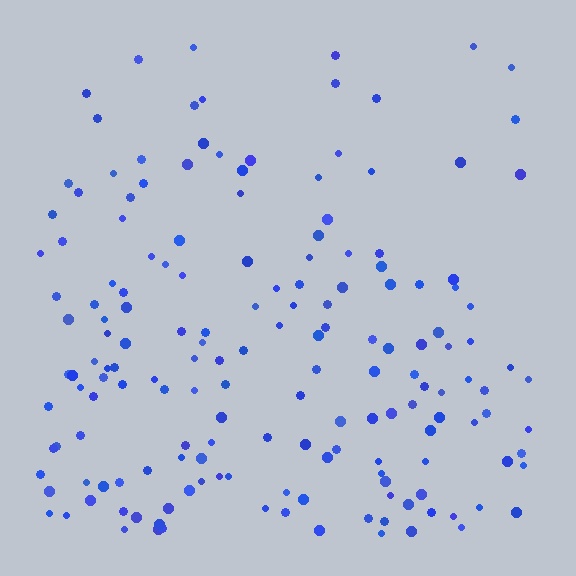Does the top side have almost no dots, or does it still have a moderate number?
Still a moderate number, just noticeably fewer than the bottom.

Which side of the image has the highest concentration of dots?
The bottom.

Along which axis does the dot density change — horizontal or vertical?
Vertical.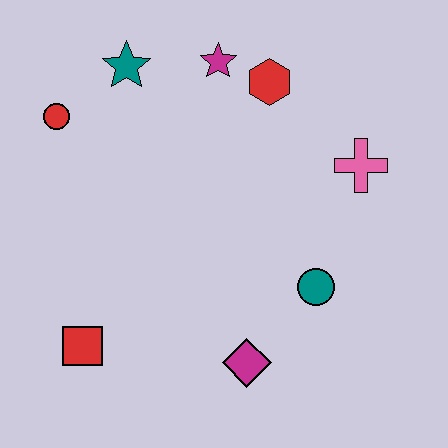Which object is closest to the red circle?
The teal star is closest to the red circle.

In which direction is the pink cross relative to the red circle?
The pink cross is to the right of the red circle.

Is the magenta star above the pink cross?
Yes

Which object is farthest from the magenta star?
The red square is farthest from the magenta star.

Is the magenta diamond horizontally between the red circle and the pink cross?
Yes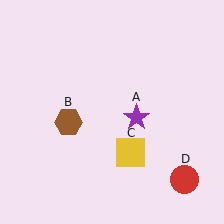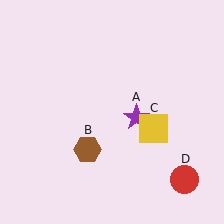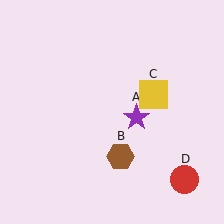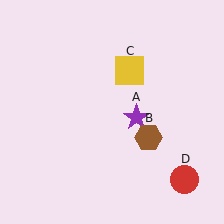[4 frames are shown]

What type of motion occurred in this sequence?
The brown hexagon (object B), yellow square (object C) rotated counterclockwise around the center of the scene.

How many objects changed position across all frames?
2 objects changed position: brown hexagon (object B), yellow square (object C).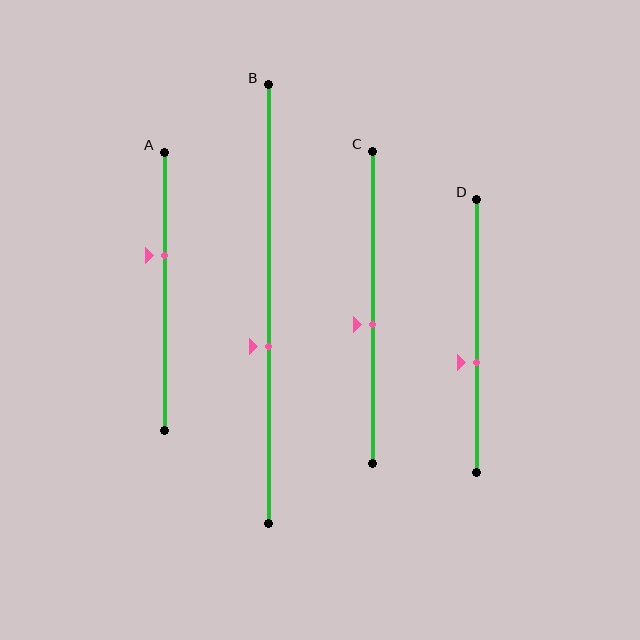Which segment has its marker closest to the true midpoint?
Segment C has its marker closest to the true midpoint.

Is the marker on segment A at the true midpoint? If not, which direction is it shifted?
No, the marker on segment A is shifted upward by about 13% of the segment length.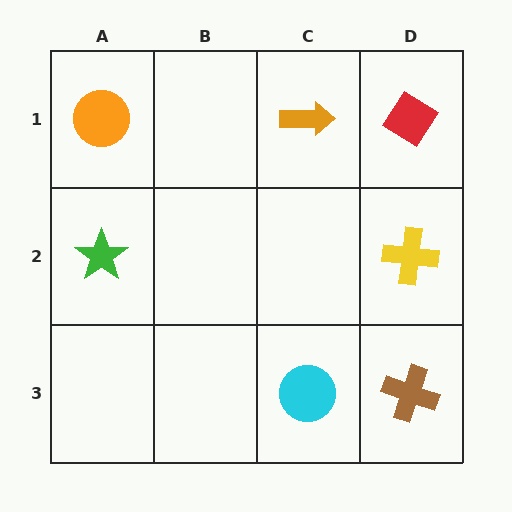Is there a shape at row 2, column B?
No, that cell is empty.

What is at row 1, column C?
An orange arrow.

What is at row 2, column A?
A green star.